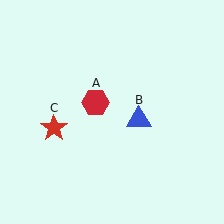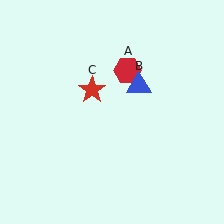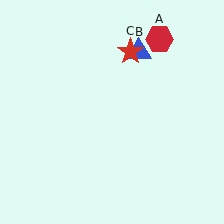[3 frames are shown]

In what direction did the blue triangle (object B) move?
The blue triangle (object B) moved up.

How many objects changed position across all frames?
3 objects changed position: red hexagon (object A), blue triangle (object B), red star (object C).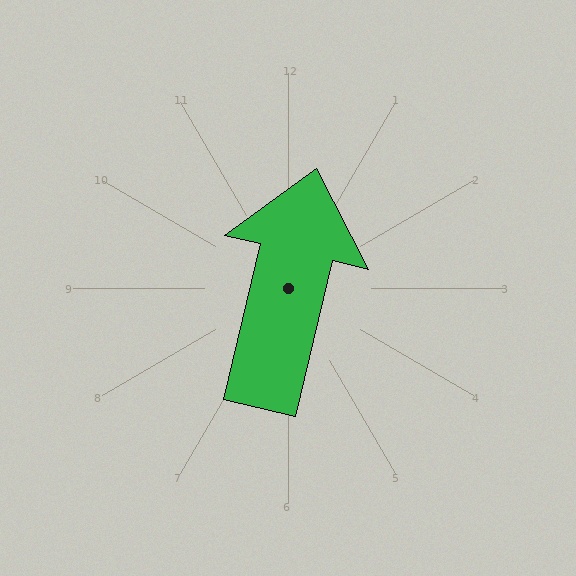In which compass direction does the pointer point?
North.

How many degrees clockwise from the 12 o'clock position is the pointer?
Approximately 13 degrees.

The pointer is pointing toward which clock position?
Roughly 12 o'clock.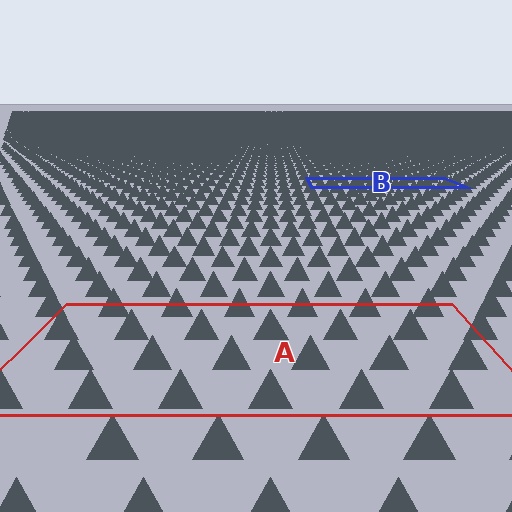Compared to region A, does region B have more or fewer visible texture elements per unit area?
Region B has more texture elements per unit area — they are packed more densely because it is farther away.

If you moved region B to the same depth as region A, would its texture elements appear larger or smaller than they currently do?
They would appear larger. At a closer depth, the same texture elements are projected at a bigger on-screen size.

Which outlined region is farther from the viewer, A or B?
Region B is farther from the viewer — the texture elements inside it appear smaller and more densely packed.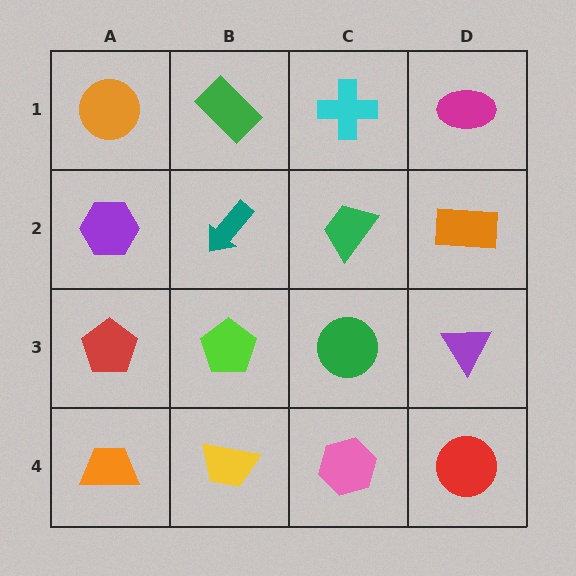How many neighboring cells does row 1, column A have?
2.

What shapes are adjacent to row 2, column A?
An orange circle (row 1, column A), a red pentagon (row 3, column A), a teal arrow (row 2, column B).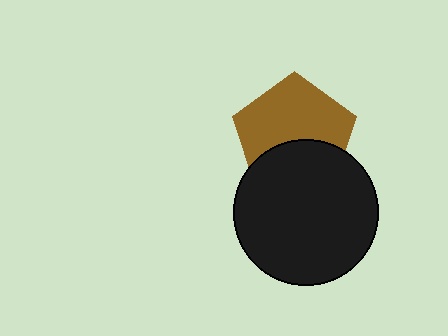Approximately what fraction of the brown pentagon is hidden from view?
Roughly 39% of the brown pentagon is hidden behind the black circle.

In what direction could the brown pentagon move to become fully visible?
The brown pentagon could move up. That would shift it out from behind the black circle entirely.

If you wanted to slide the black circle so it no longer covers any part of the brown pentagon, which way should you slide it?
Slide it down — that is the most direct way to separate the two shapes.